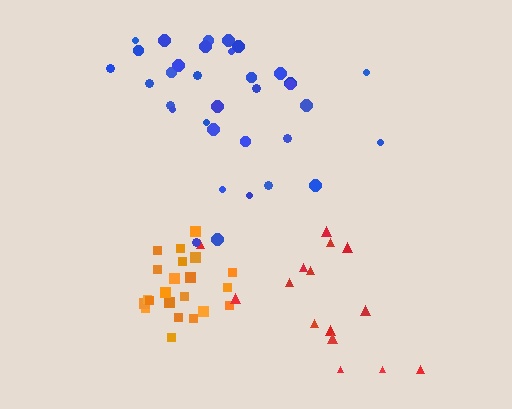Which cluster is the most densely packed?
Orange.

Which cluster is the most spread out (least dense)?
Red.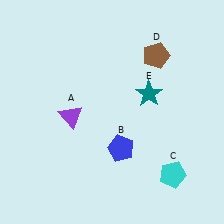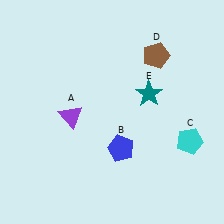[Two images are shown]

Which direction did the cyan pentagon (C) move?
The cyan pentagon (C) moved up.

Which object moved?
The cyan pentagon (C) moved up.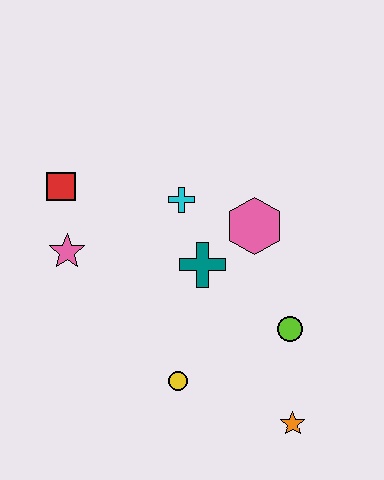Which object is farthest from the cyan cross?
The orange star is farthest from the cyan cross.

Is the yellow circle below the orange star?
No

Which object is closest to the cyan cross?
The teal cross is closest to the cyan cross.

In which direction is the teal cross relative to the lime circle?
The teal cross is to the left of the lime circle.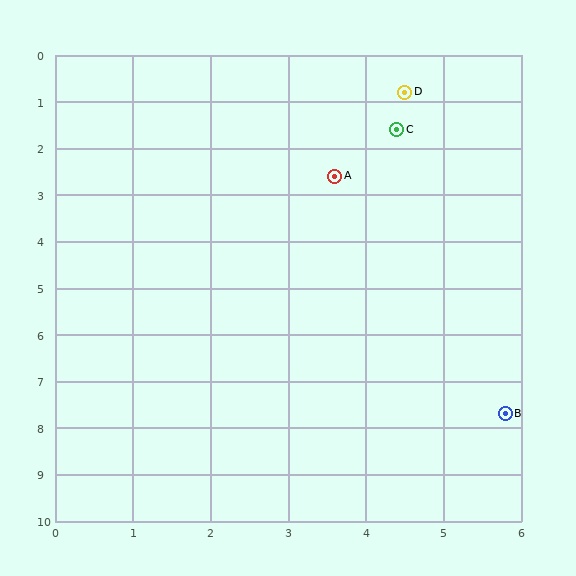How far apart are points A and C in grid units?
Points A and C are about 1.3 grid units apart.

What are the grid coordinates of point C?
Point C is at approximately (4.4, 1.6).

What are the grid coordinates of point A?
Point A is at approximately (3.6, 2.6).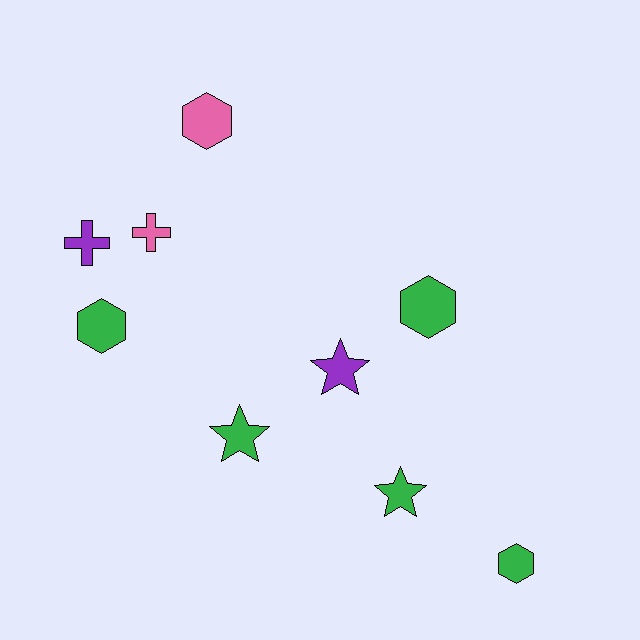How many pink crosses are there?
There is 1 pink cross.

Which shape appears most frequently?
Hexagon, with 4 objects.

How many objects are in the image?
There are 9 objects.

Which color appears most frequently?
Green, with 5 objects.